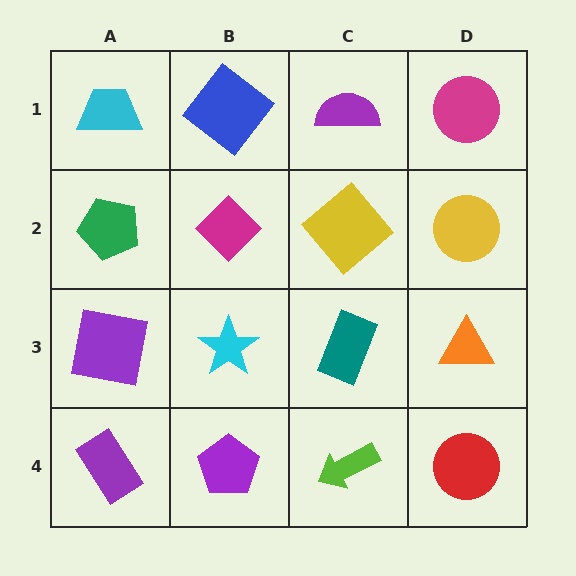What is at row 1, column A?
A cyan trapezoid.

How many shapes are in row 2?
4 shapes.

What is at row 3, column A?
A purple square.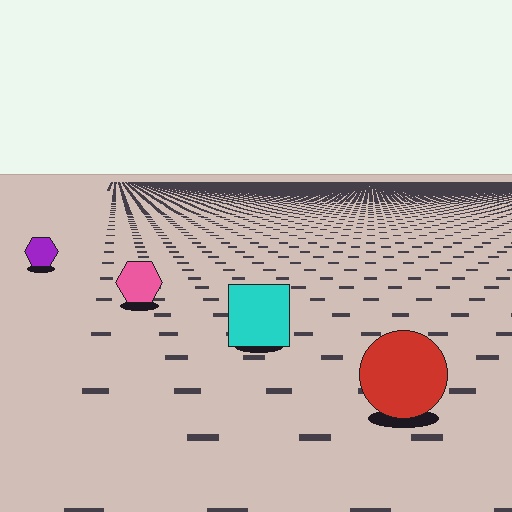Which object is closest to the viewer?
The red circle is closest. The texture marks near it are larger and more spread out.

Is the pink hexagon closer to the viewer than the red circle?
No. The red circle is closer — you can tell from the texture gradient: the ground texture is coarser near it.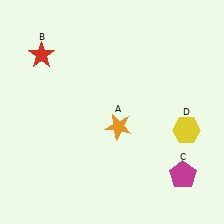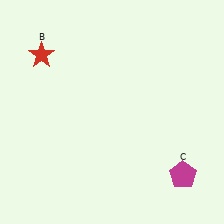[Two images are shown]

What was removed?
The orange star (A), the yellow hexagon (D) were removed in Image 2.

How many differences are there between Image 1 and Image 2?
There are 2 differences between the two images.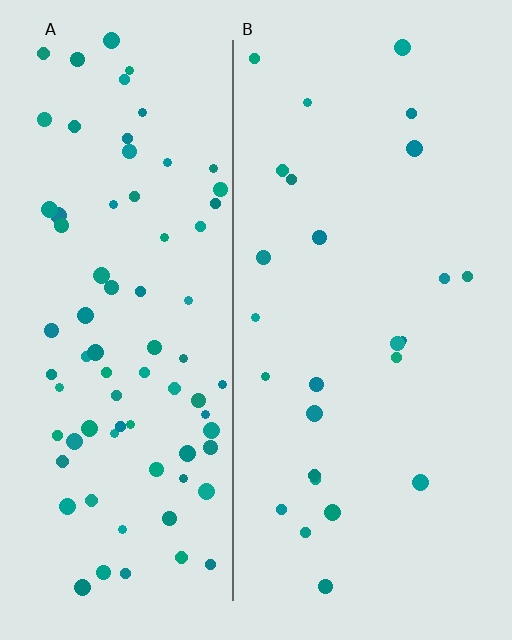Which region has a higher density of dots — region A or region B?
A (the left).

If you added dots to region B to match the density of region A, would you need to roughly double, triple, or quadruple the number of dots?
Approximately triple.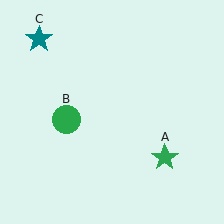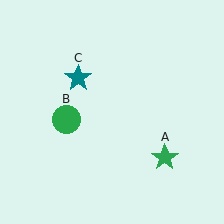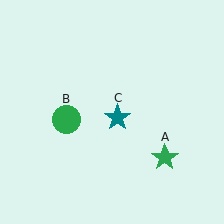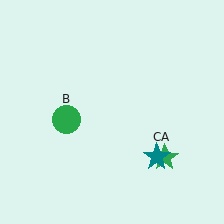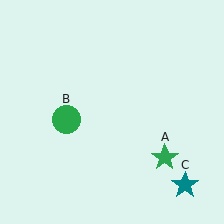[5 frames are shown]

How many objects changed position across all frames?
1 object changed position: teal star (object C).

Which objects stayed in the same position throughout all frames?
Green star (object A) and green circle (object B) remained stationary.